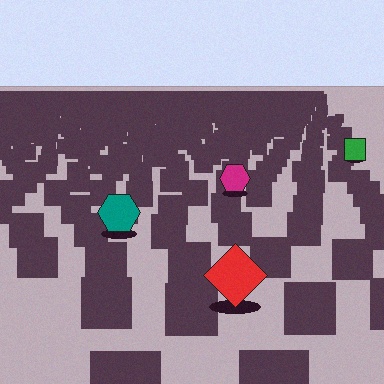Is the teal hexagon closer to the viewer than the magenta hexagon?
Yes. The teal hexagon is closer — you can tell from the texture gradient: the ground texture is coarser near it.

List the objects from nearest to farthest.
From nearest to farthest: the red diamond, the teal hexagon, the magenta hexagon, the green square.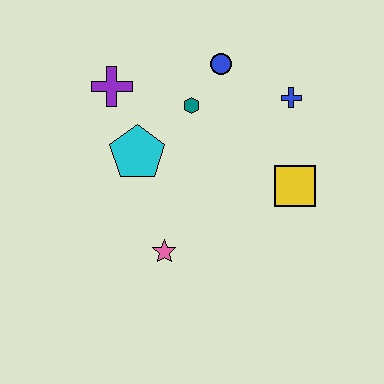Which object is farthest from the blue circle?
The pink star is farthest from the blue circle.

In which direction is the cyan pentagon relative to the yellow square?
The cyan pentagon is to the left of the yellow square.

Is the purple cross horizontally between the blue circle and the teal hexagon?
No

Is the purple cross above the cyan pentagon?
Yes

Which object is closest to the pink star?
The cyan pentagon is closest to the pink star.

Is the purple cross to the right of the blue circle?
No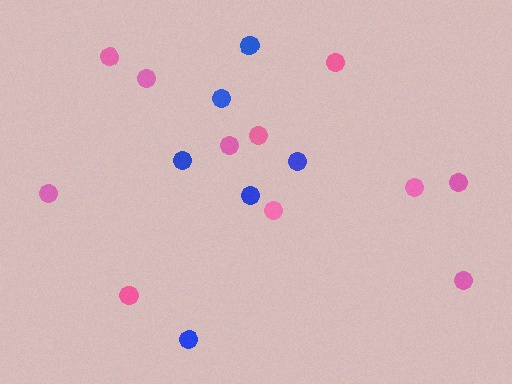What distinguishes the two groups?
There are 2 groups: one group of pink circles (11) and one group of blue circles (6).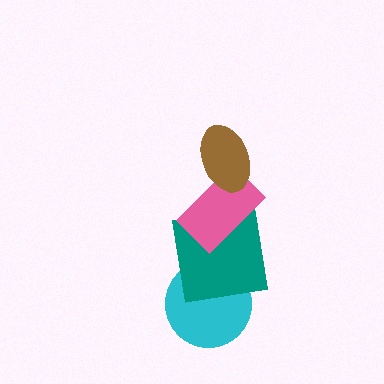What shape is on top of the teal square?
The pink rectangle is on top of the teal square.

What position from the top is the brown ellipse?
The brown ellipse is 1st from the top.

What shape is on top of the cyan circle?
The teal square is on top of the cyan circle.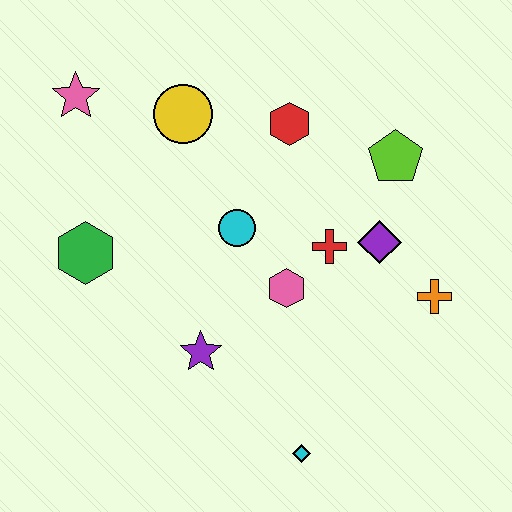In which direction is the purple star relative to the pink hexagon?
The purple star is to the left of the pink hexagon.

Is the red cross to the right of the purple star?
Yes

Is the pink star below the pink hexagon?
No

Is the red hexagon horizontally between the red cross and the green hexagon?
Yes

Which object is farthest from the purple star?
The pink star is farthest from the purple star.